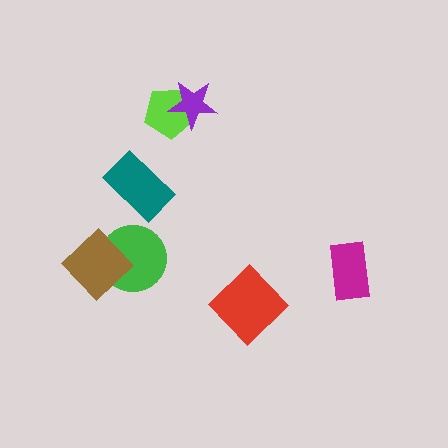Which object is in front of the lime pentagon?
The purple star is in front of the lime pentagon.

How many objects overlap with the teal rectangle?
0 objects overlap with the teal rectangle.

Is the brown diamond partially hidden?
No, no other shape covers it.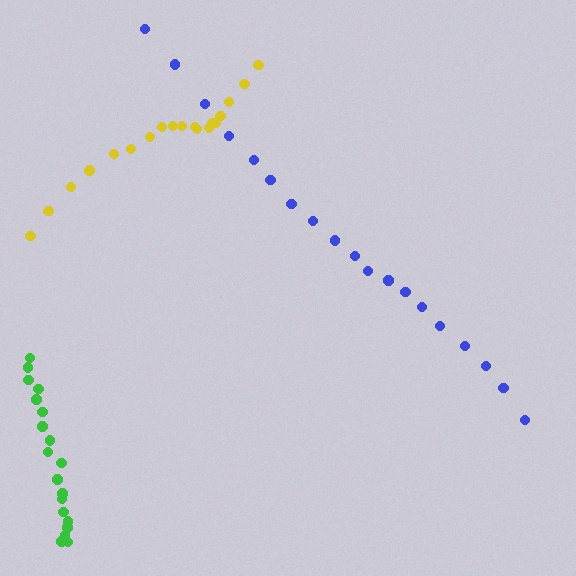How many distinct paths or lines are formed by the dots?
There are 3 distinct paths.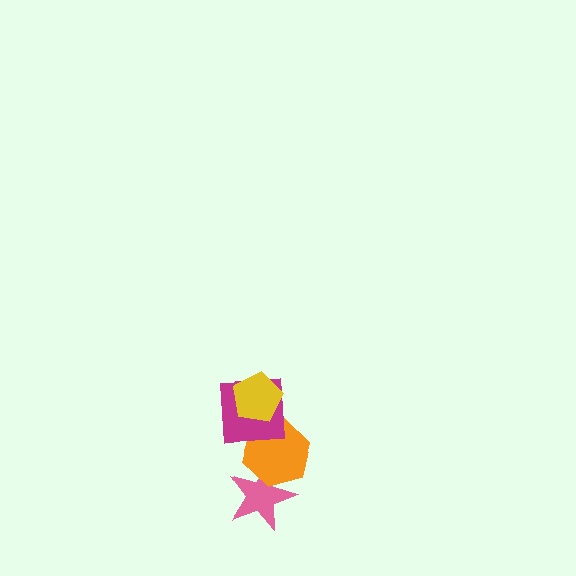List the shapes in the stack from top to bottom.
From top to bottom: the yellow pentagon, the magenta square, the orange hexagon, the pink star.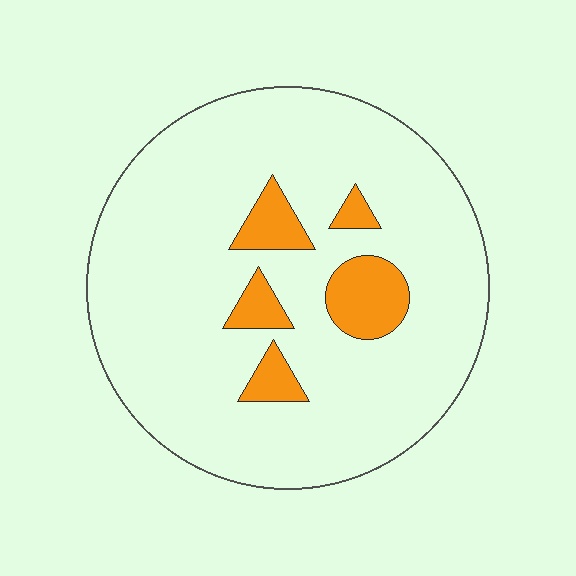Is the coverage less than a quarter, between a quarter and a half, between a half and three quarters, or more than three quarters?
Less than a quarter.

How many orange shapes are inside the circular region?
5.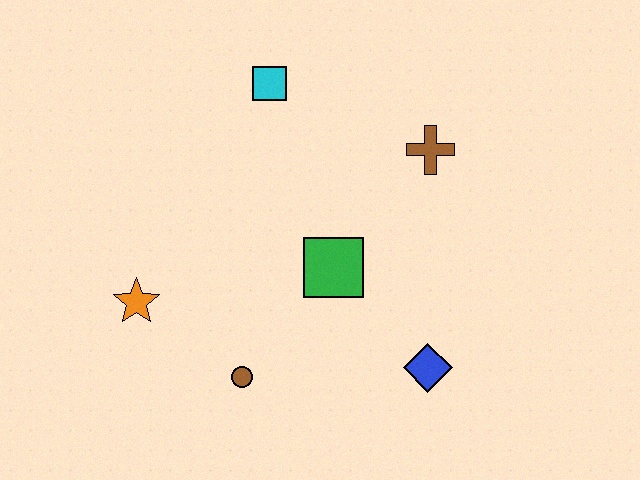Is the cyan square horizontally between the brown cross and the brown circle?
Yes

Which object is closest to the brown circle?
The orange star is closest to the brown circle.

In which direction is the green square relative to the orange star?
The green square is to the right of the orange star.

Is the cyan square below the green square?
No